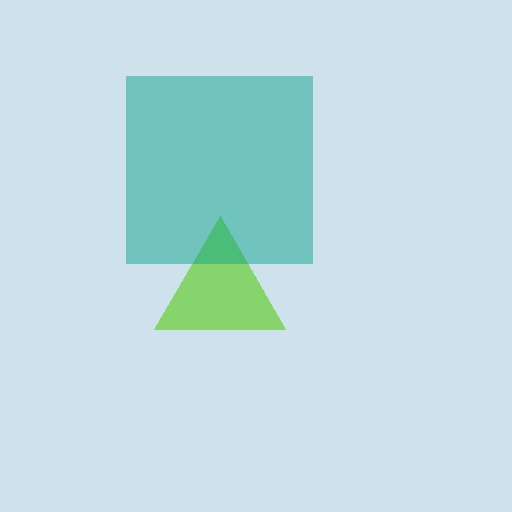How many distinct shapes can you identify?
There are 2 distinct shapes: a lime triangle, a teal square.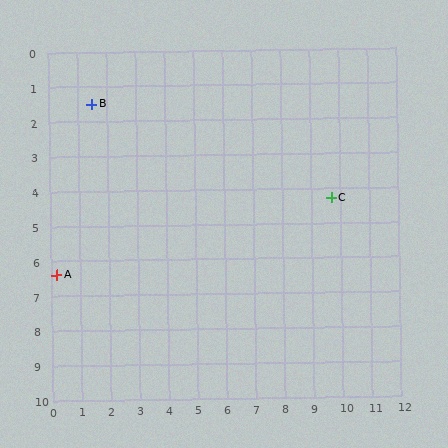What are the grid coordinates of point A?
Point A is at approximately (0.2, 6.4).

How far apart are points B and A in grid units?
Points B and A are about 5.1 grid units apart.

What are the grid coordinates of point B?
Point B is at approximately (1.5, 1.5).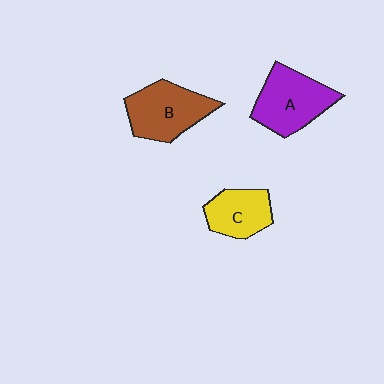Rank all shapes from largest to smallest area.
From largest to smallest: A (purple), B (brown), C (yellow).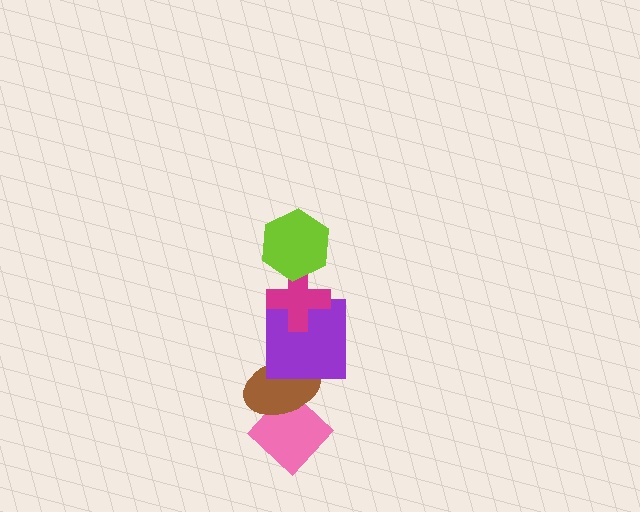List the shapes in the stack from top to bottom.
From top to bottom: the lime hexagon, the magenta cross, the purple square, the brown ellipse, the pink diamond.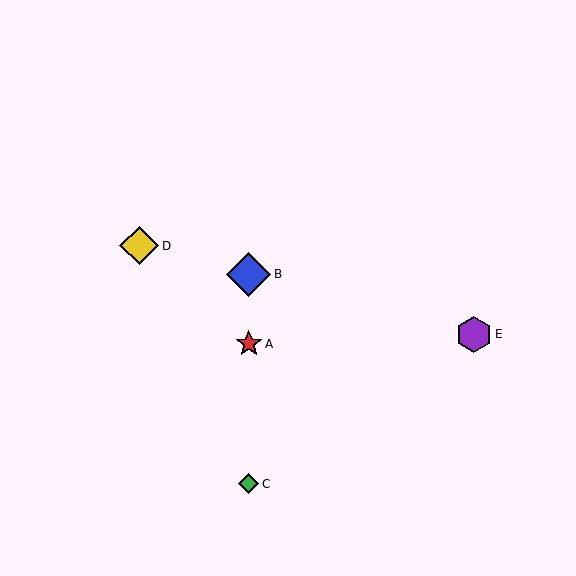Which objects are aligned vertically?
Objects A, B, C are aligned vertically.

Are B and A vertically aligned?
Yes, both are at x≈249.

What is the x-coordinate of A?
Object A is at x≈249.